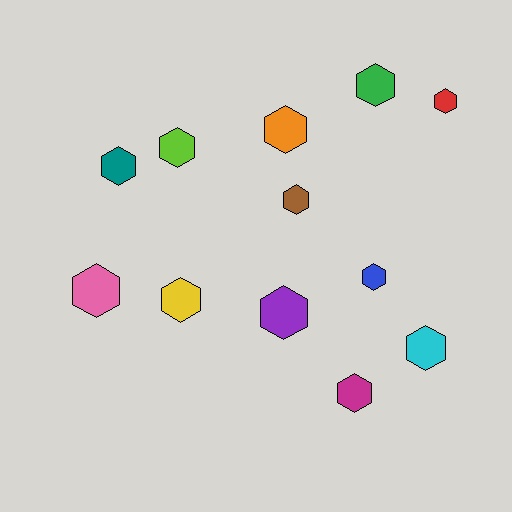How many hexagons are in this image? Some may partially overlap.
There are 12 hexagons.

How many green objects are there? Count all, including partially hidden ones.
There is 1 green object.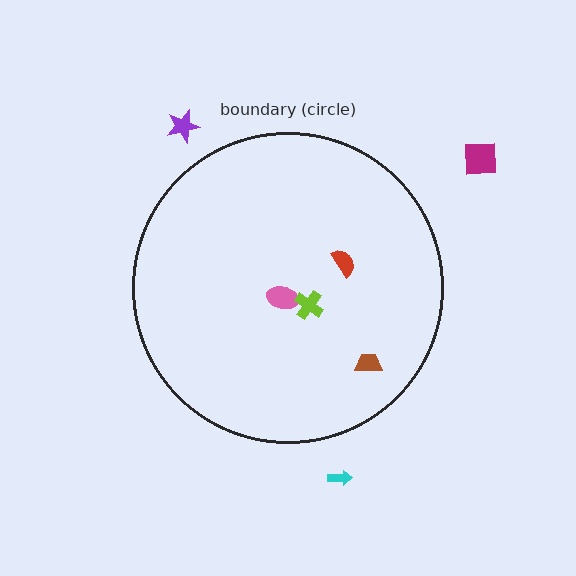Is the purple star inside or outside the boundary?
Outside.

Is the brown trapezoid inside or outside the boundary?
Inside.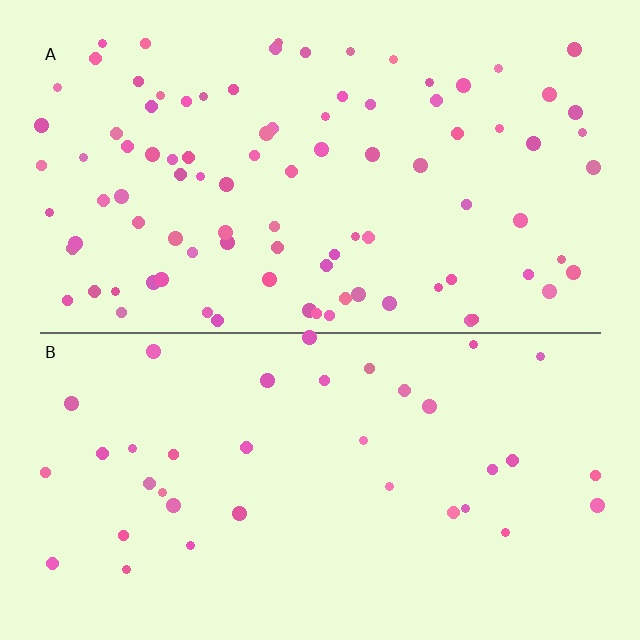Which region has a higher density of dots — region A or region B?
A (the top).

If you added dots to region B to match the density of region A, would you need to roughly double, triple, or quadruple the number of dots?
Approximately triple.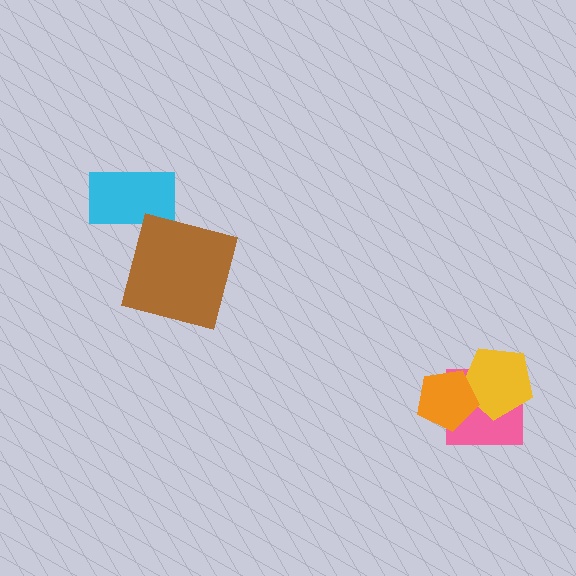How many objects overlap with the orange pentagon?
2 objects overlap with the orange pentagon.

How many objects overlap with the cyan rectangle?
0 objects overlap with the cyan rectangle.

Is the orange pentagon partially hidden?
No, no other shape covers it.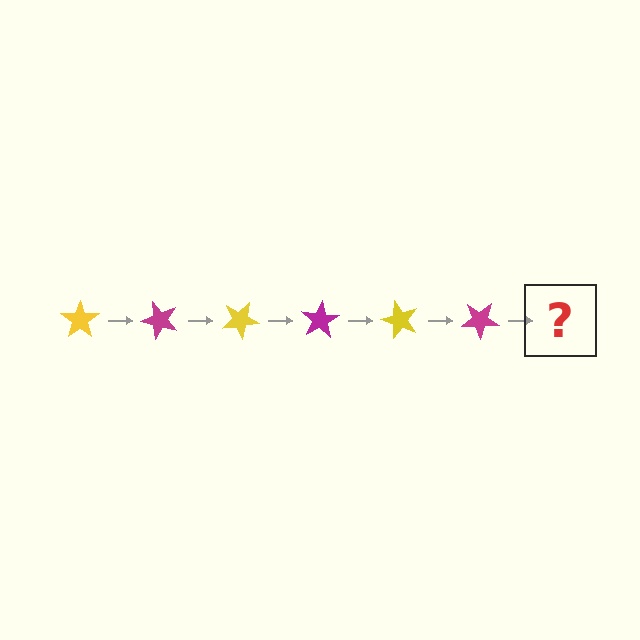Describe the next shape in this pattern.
It should be a yellow star, rotated 300 degrees from the start.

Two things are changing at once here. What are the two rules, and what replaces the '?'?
The two rules are that it rotates 50 degrees each step and the color cycles through yellow and magenta. The '?' should be a yellow star, rotated 300 degrees from the start.